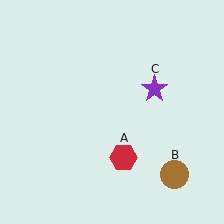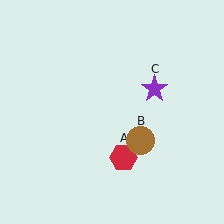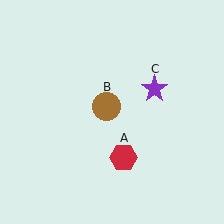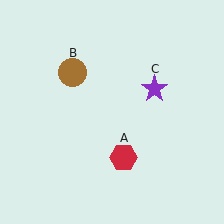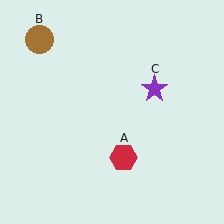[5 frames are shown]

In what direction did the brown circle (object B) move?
The brown circle (object B) moved up and to the left.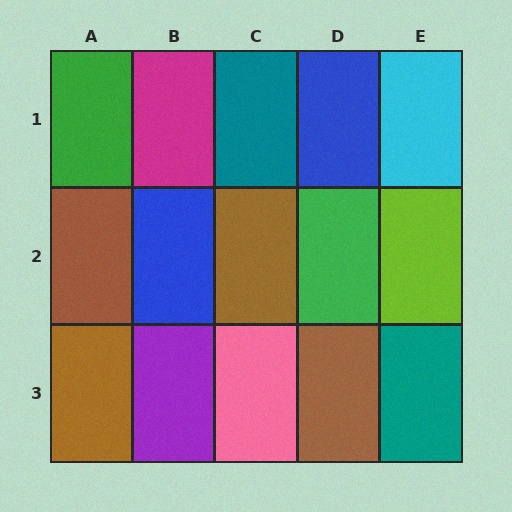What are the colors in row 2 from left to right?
Brown, blue, brown, green, lime.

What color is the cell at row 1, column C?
Teal.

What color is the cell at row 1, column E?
Cyan.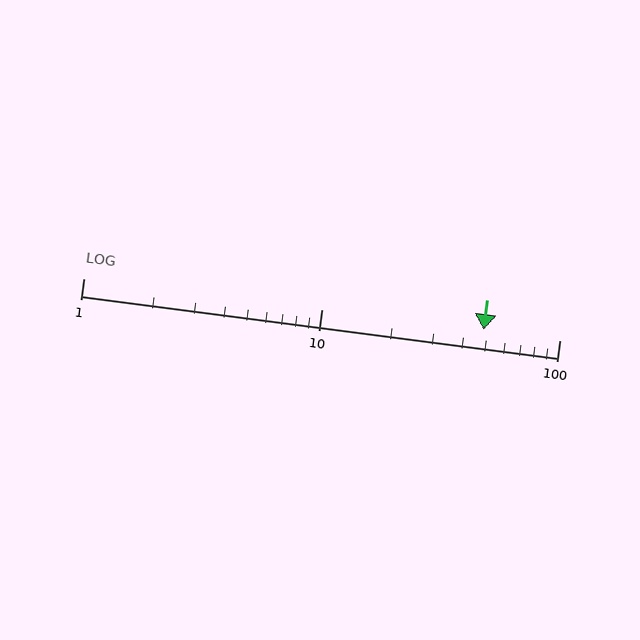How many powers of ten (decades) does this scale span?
The scale spans 2 decades, from 1 to 100.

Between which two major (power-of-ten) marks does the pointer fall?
The pointer is between 10 and 100.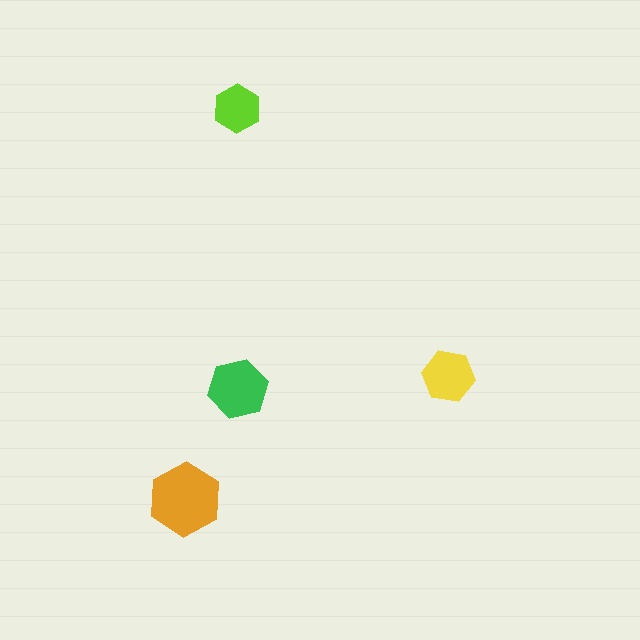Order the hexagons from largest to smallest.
the orange one, the green one, the yellow one, the lime one.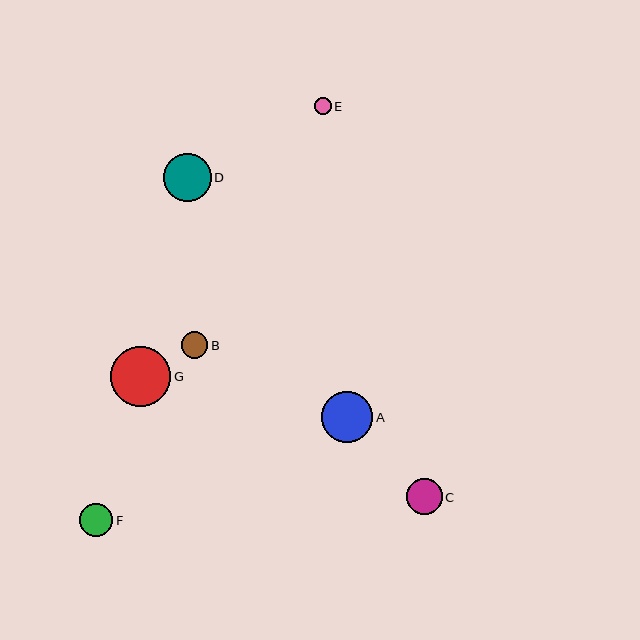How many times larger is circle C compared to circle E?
Circle C is approximately 2.1 times the size of circle E.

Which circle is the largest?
Circle G is the largest with a size of approximately 60 pixels.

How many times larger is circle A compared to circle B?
Circle A is approximately 1.9 times the size of circle B.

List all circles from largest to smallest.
From largest to smallest: G, A, D, C, F, B, E.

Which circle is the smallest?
Circle E is the smallest with a size of approximately 17 pixels.